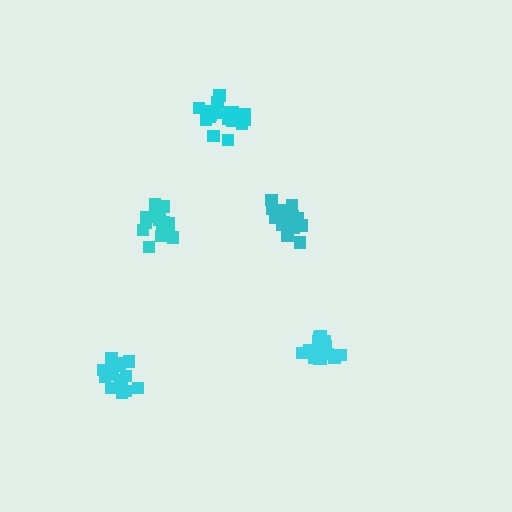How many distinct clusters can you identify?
There are 5 distinct clusters.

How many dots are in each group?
Group 1: 20 dots, Group 2: 18 dots, Group 3: 19 dots, Group 4: 15 dots, Group 5: 20 dots (92 total).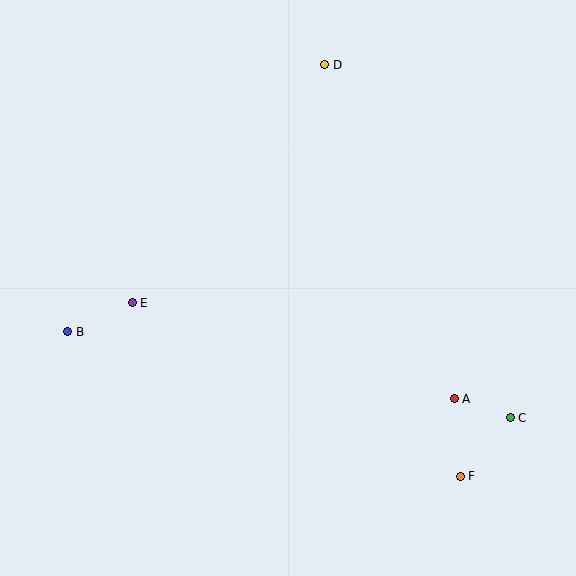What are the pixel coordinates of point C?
Point C is at (510, 418).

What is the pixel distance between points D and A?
The distance between D and A is 358 pixels.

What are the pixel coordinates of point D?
Point D is at (325, 65).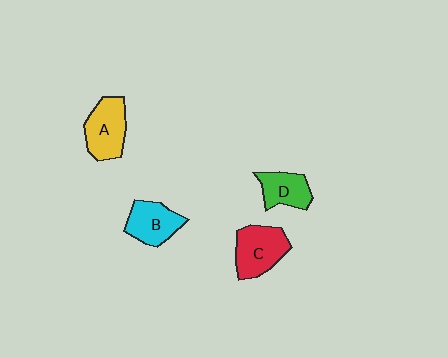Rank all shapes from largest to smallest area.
From largest to smallest: C (red), A (yellow), B (cyan), D (green).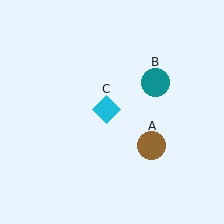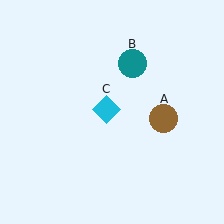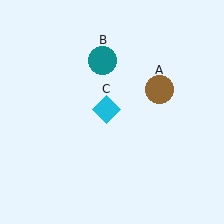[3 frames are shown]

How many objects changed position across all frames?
2 objects changed position: brown circle (object A), teal circle (object B).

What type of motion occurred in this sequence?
The brown circle (object A), teal circle (object B) rotated counterclockwise around the center of the scene.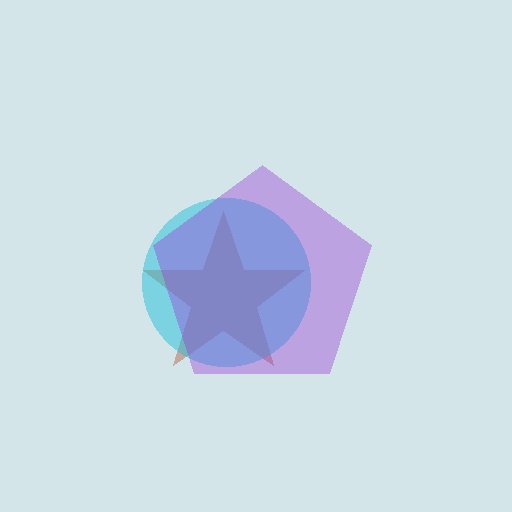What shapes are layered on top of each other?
The layered shapes are: a brown star, a cyan circle, a purple pentagon.